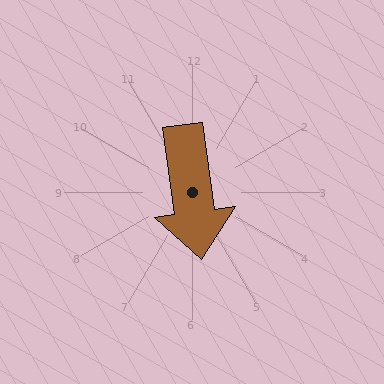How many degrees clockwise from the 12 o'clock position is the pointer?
Approximately 172 degrees.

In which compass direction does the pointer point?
South.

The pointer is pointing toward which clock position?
Roughly 6 o'clock.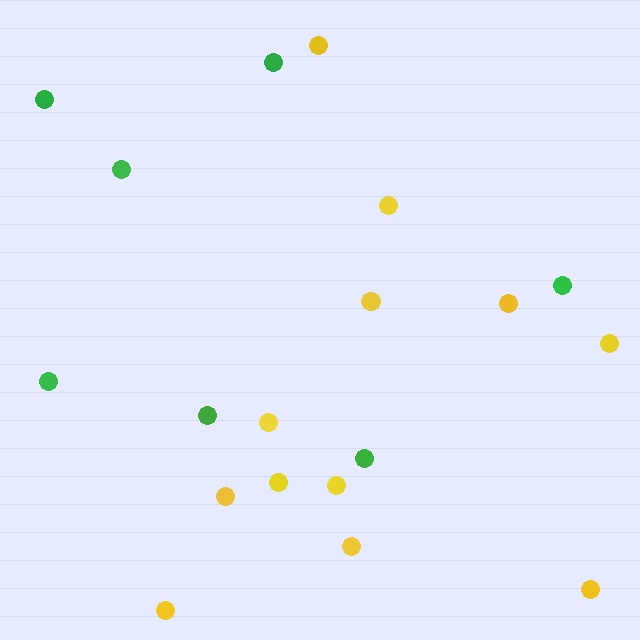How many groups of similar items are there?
There are 2 groups: one group of yellow circles (12) and one group of green circles (7).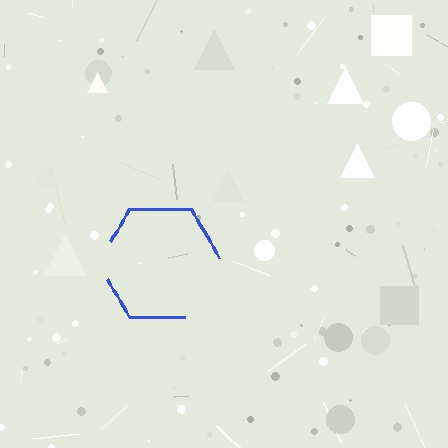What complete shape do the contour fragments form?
The contour fragments form a hexagon.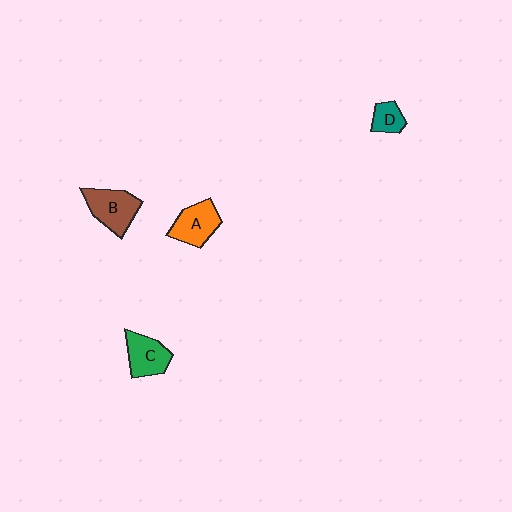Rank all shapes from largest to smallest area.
From largest to smallest: B (brown), A (orange), C (green), D (teal).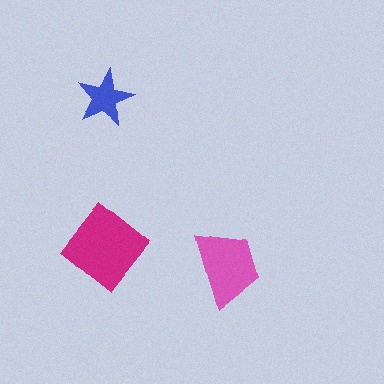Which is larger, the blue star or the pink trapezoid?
The pink trapezoid.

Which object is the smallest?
The blue star.